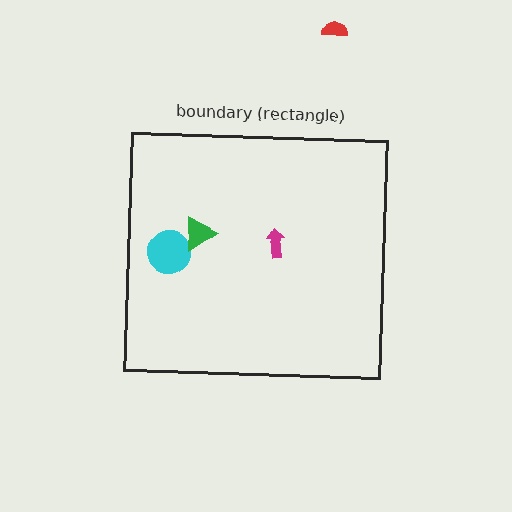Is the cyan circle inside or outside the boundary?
Inside.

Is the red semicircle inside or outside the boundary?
Outside.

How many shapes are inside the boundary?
3 inside, 1 outside.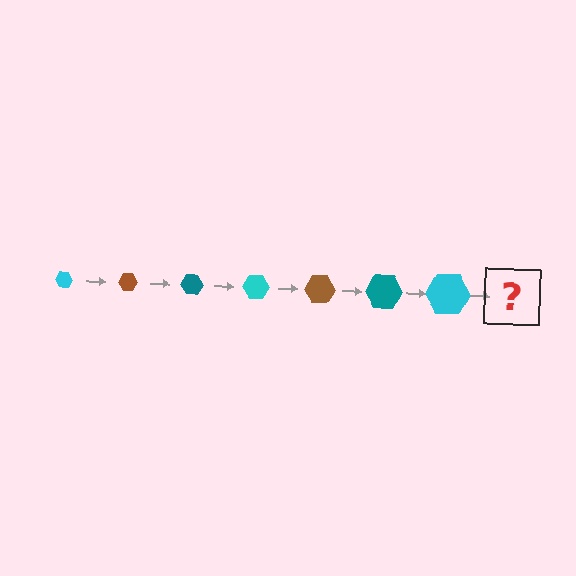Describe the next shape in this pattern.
It should be a brown hexagon, larger than the previous one.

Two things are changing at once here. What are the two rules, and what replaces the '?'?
The two rules are that the hexagon grows larger each step and the color cycles through cyan, brown, and teal. The '?' should be a brown hexagon, larger than the previous one.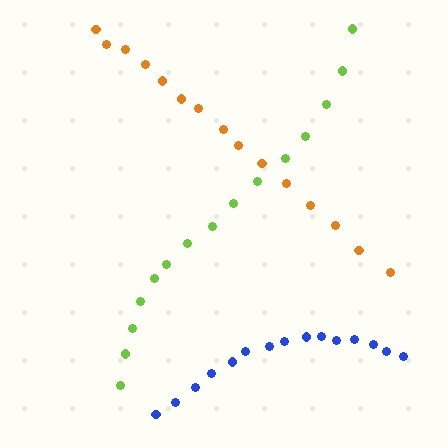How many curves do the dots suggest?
There are 3 distinct paths.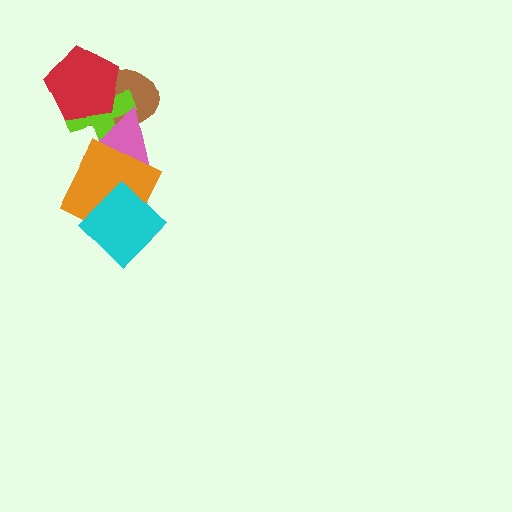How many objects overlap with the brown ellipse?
3 objects overlap with the brown ellipse.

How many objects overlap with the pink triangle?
3 objects overlap with the pink triangle.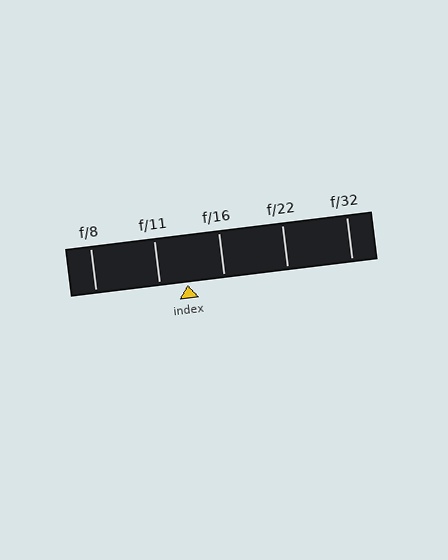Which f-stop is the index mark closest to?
The index mark is closest to f/11.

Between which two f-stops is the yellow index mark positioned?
The index mark is between f/11 and f/16.